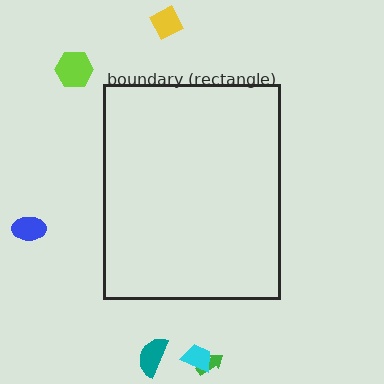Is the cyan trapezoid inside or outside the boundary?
Outside.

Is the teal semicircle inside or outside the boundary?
Outside.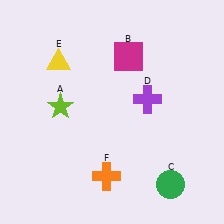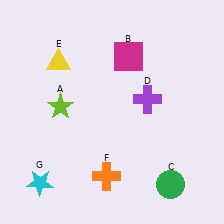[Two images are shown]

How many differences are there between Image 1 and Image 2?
There is 1 difference between the two images.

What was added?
A cyan star (G) was added in Image 2.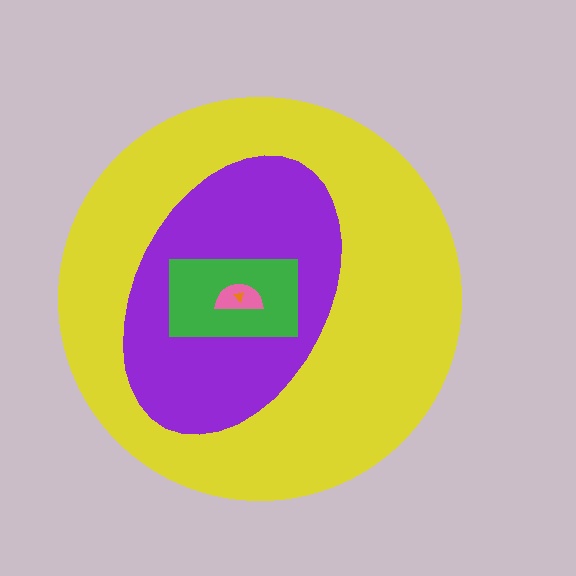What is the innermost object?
The orange triangle.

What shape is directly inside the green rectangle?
The pink semicircle.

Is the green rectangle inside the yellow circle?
Yes.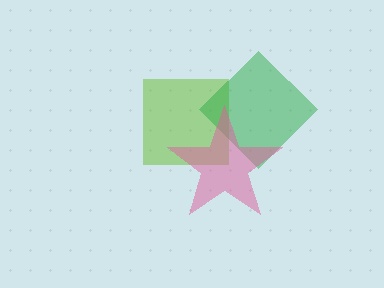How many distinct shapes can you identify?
There are 3 distinct shapes: a lime square, a green diamond, a pink star.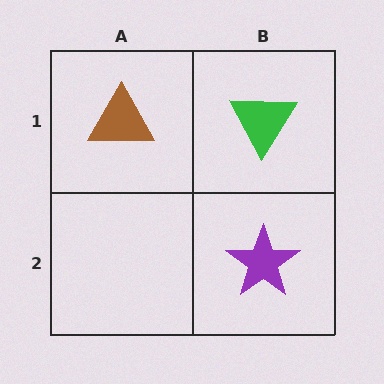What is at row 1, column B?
A green triangle.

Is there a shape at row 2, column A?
No, that cell is empty.